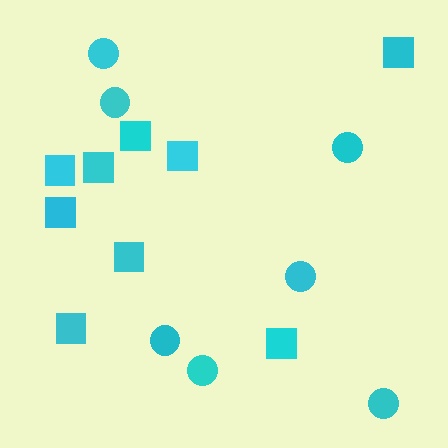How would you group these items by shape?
There are 2 groups: one group of squares (9) and one group of circles (7).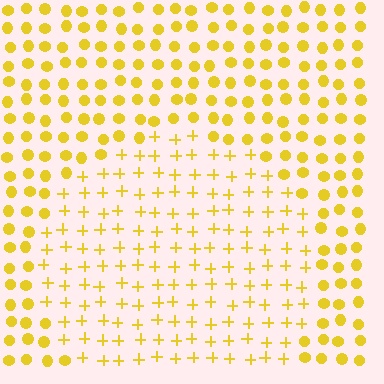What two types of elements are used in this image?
The image uses plus signs inside the circle region and circles outside it.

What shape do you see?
I see a circle.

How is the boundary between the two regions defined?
The boundary is defined by a change in element shape: plus signs inside vs. circles outside. All elements share the same color and spacing.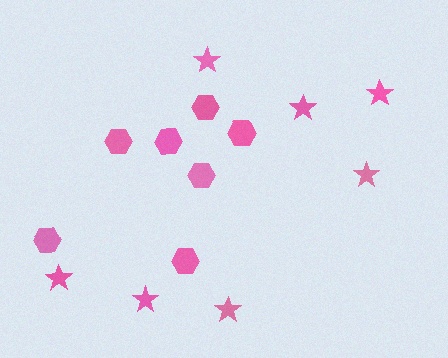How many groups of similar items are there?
There are 2 groups: one group of stars (7) and one group of hexagons (7).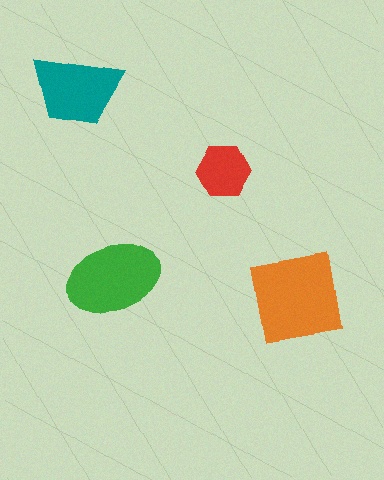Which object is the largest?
The orange square.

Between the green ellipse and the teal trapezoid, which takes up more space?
The green ellipse.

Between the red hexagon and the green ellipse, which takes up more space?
The green ellipse.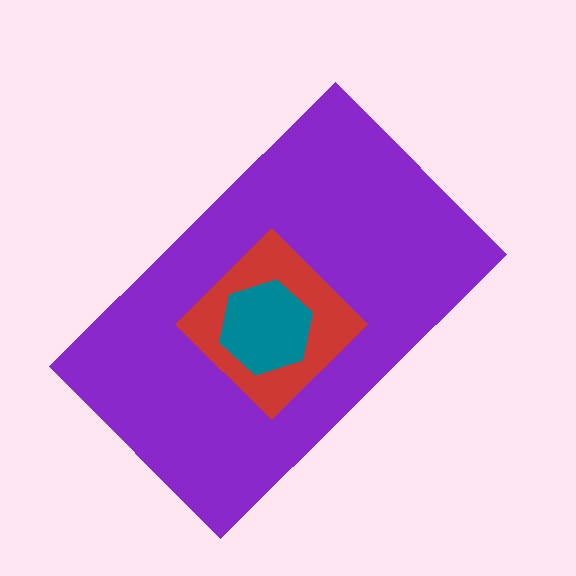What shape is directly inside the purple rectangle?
The red diamond.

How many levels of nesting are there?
3.